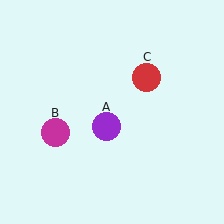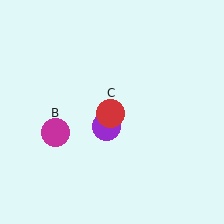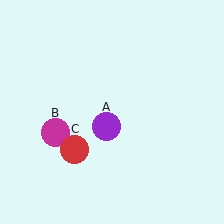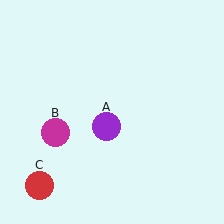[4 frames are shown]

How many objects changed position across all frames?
1 object changed position: red circle (object C).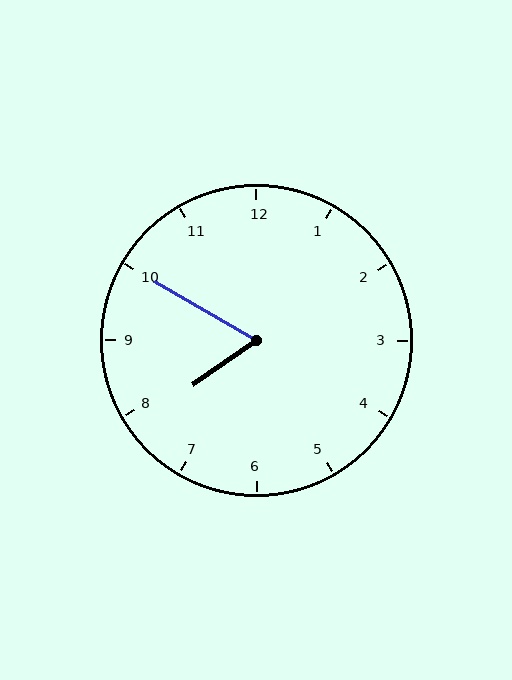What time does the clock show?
7:50.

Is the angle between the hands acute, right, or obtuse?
It is acute.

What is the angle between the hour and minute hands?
Approximately 65 degrees.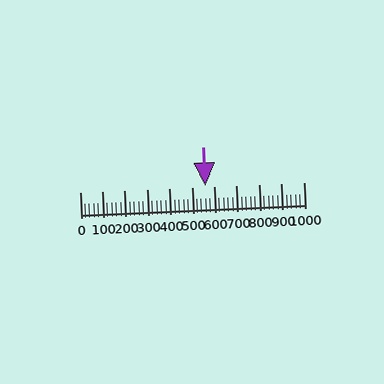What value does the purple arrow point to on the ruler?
The purple arrow points to approximately 560.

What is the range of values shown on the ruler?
The ruler shows values from 0 to 1000.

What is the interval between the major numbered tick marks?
The major tick marks are spaced 100 units apart.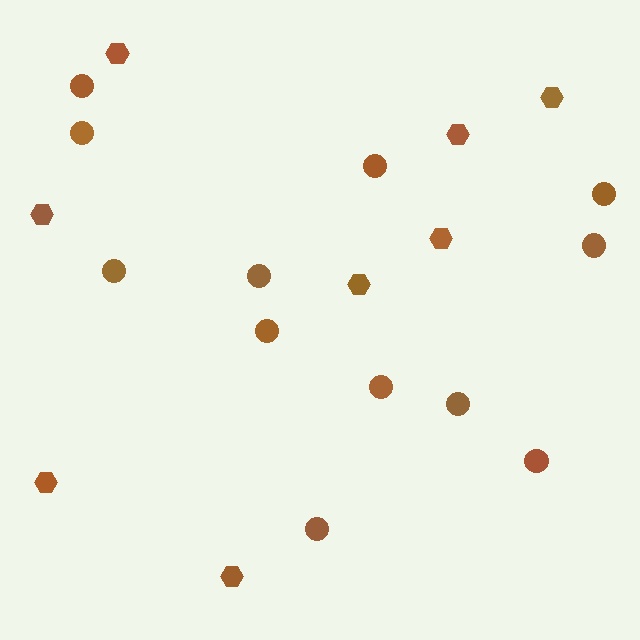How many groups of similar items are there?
There are 2 groups: one group of circles (12) and one group of hexagons (8).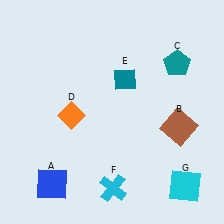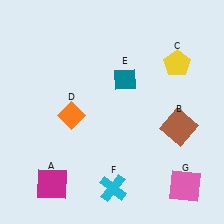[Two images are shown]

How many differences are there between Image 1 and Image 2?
There are 3 differences between the two images.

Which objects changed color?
A changed from blue to magenta. C changed from teal to yellow. G changed from cyan to pink.